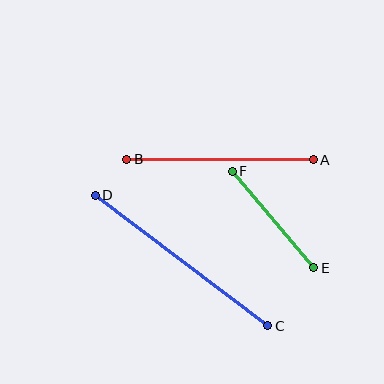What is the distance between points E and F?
The distance is approximately 126 pixels.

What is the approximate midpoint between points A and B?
The midpoint is at approximately (220, 159) pixels.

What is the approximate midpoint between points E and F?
The midpoint is at approximately (273, 220) pixels.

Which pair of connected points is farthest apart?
Points C and D are farthest apart.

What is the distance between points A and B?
The distance is approximately 186 pixels.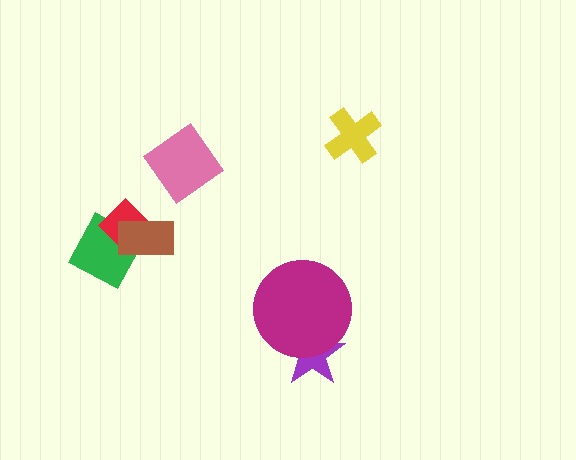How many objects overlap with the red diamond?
2 objects overlap with the red diamond.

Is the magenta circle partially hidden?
No, no other shape covers it.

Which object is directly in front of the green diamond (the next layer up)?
The red diamond is directly in front of the green diamond.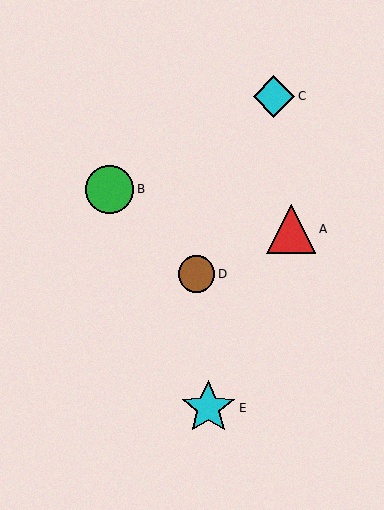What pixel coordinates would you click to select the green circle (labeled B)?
Click at (110, 189) to select the green circle B.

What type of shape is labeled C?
Shape C is a cyan diamond.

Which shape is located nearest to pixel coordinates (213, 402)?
The cyan star (labeled E) at (208, 408) is nearest to that location.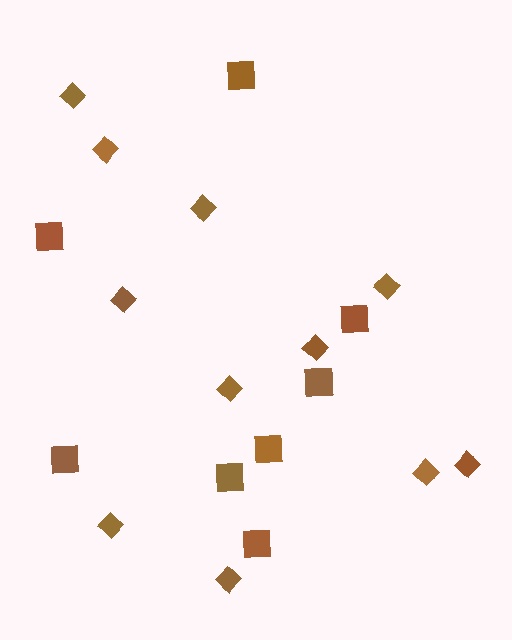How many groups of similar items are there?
There are 2 groups: one group of squares (8) and one group of diamonds (11).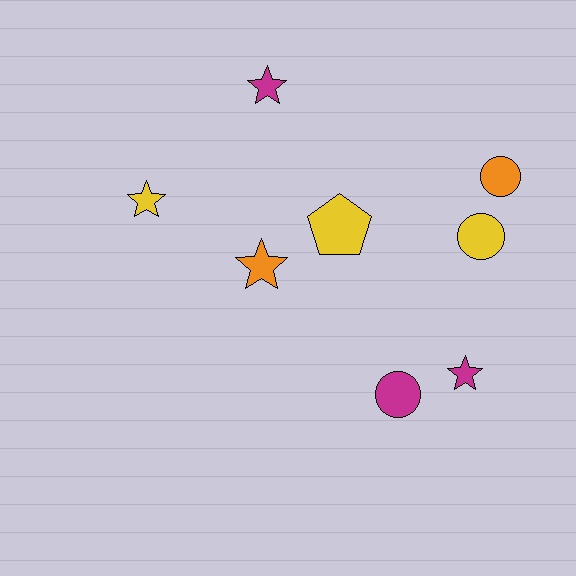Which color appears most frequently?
Yellow, with 3 objects.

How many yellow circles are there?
There is 1 yellow circle.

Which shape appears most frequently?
Star, with 4 objects.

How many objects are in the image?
There are 8 objects.